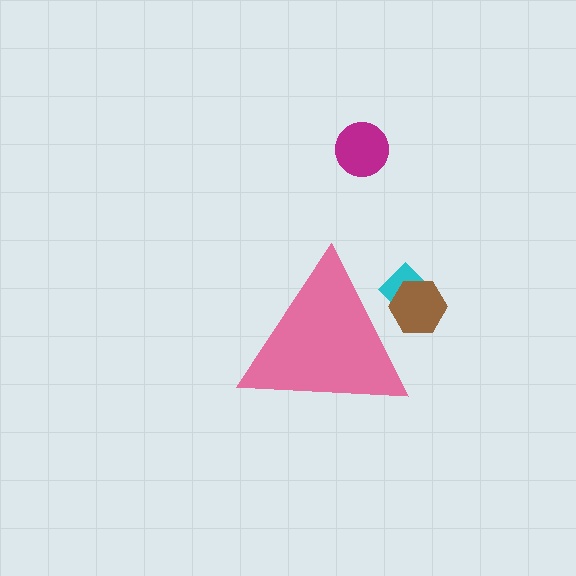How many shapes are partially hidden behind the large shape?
2 shapes are partially hidden.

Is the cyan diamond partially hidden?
Yes, the cyan diamond is partially hidden behind the pink triangle.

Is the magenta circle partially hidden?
No, the magenta circle is fully visible.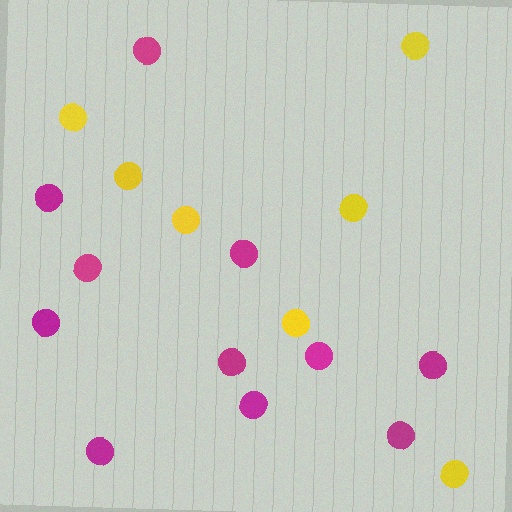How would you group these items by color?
There are 2 groups: one group of yellow circles (7) and one group of magenta circles (11).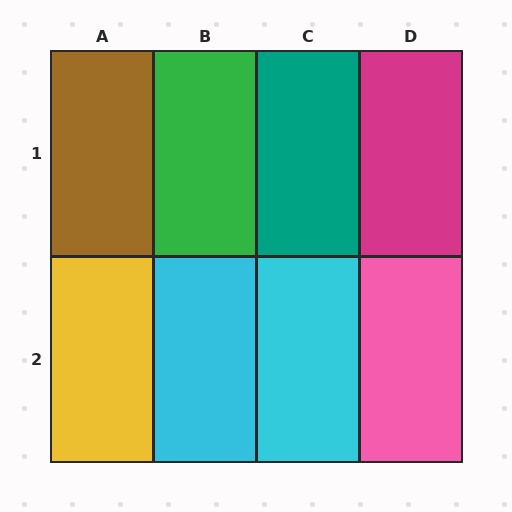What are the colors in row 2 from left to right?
Yellow, cyan, cyan, pink.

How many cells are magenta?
1 cell is magenta.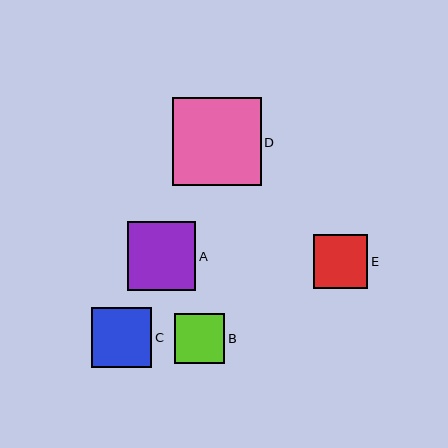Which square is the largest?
Square D is the largest with a size of approximately 88 pixels.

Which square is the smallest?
Square B is the smallest with a size of approximately 50 pixels.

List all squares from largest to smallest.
From largest to smallest: D, A, C, E, B.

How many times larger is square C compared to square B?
Square C is approximately 1.2 times the size of square B.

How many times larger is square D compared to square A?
Square D is approximately 1.3 times the size of square A.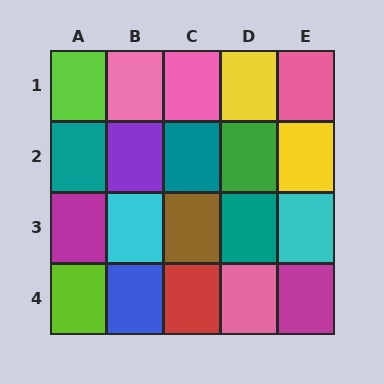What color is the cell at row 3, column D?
Teal.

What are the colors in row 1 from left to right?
Lime, pink, pink, yellow, pink.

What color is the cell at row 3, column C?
Brown.